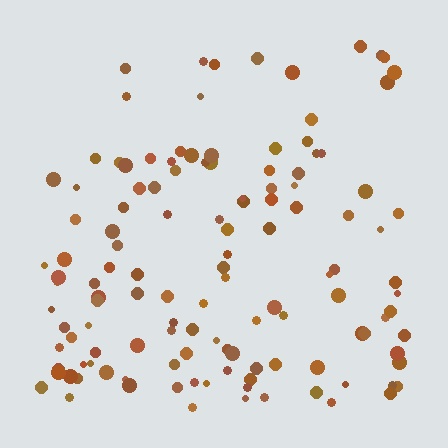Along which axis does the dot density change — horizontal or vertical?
Vertical.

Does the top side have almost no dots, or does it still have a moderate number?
Still a moderate number, just noticeably fewer than the bottom.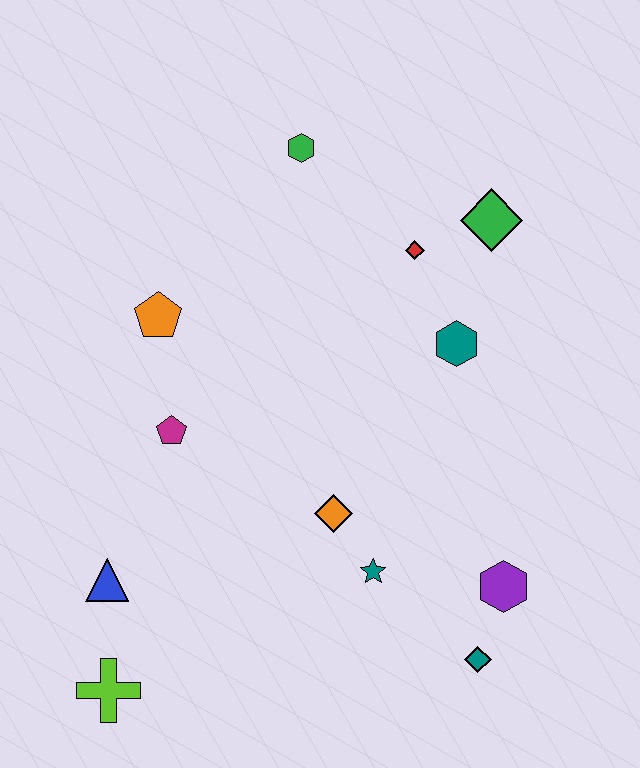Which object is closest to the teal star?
The orange diamond is closest to the teal star.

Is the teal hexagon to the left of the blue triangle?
No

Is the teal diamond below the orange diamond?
Yes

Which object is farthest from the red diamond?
The lime cross is farthest from the red diamond.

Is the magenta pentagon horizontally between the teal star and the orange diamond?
No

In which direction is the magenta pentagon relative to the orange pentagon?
The magenta pentagon is below the orange pentagon.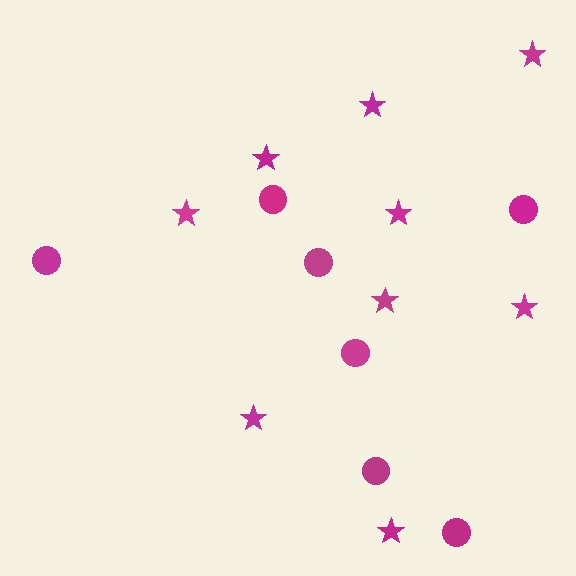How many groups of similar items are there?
There are 2 groups: one group of circles (7) and one group of stars (9).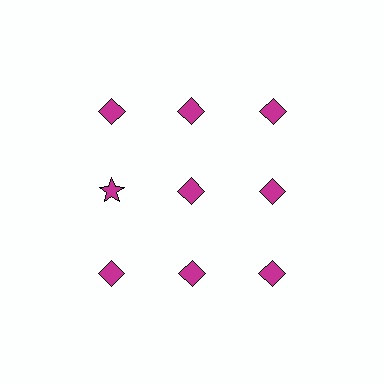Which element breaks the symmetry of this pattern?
The magenta star in the second row, leftmost column breaks the symmetry. All other shapes are magenta diamonds.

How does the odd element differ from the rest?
It has a different shape: star instead of diamond.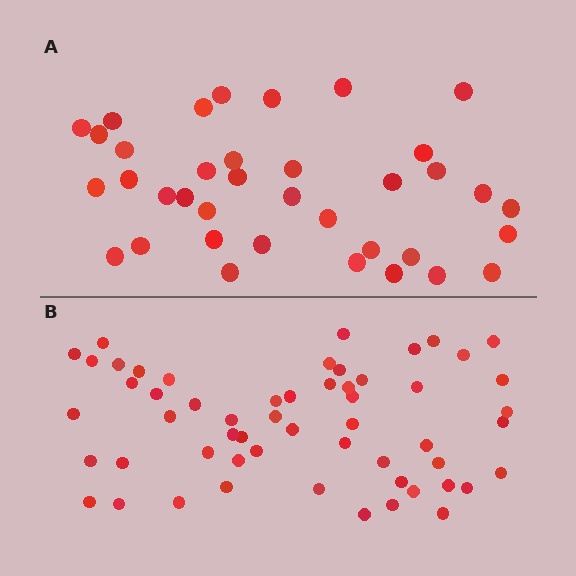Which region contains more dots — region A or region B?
Region B (the bottom region) has more dots.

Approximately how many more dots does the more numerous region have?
Region B has approximately 20 more dots than region A.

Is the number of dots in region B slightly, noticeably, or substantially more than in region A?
Region B has substantially more. The ratio is roughly 1.5 to 1.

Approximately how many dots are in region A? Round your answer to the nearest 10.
About 40 dots. (The exact count is 37, which rounds to 40.)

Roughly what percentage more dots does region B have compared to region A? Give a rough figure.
About 50% more.